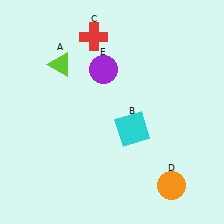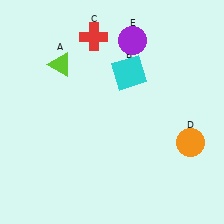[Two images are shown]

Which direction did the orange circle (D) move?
The orange circle (D) moved up.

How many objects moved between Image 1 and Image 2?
3 objects moved between the two images.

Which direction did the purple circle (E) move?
The purple circle (E) moved right.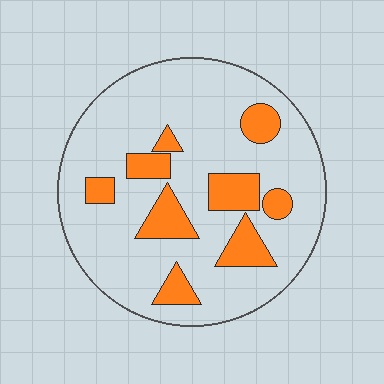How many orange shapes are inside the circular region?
9.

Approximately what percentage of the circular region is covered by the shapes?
Approximately 20%.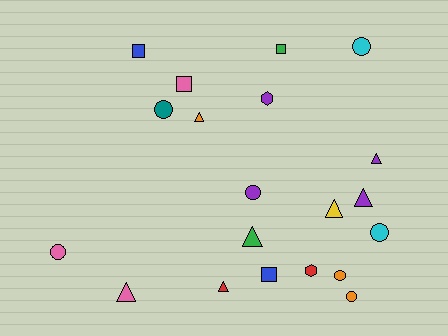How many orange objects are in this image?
There are 3 orange objects.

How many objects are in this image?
There are 20 objects.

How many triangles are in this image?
There are 7 triangles.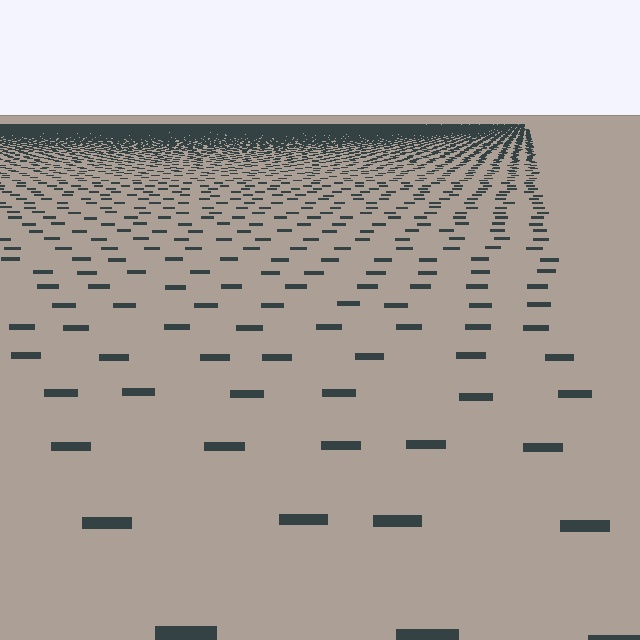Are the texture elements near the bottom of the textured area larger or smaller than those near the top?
Larger. Near the bottom, elements are closer to the viewer and appear at a bigger on-screen size.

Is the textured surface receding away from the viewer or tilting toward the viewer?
The surface is receding away from the viewer. Texture elements get smaller and denser toward the top.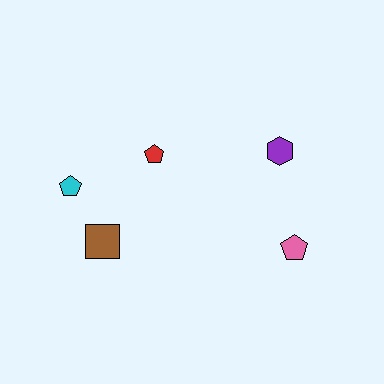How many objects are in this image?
There are 5 objects.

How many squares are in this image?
There is 1 square.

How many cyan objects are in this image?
There is 1 cyan object.